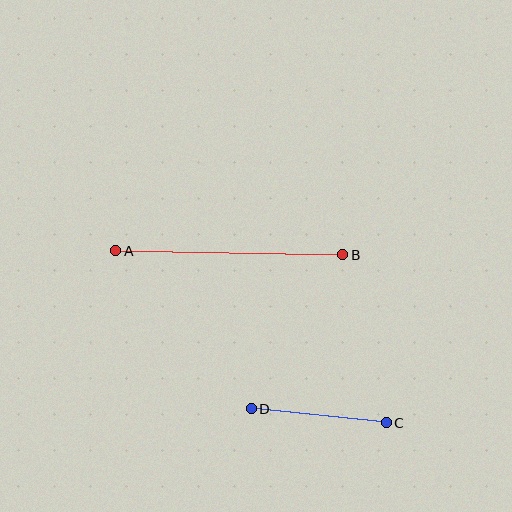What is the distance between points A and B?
The distance is approximately 227 pixels.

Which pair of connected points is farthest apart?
Points A and B are farthest apart.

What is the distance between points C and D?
The distance is approximately 136 pixels.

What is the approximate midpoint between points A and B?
The midpoint is at approximately (229, 253) pixels.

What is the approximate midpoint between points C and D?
The midpoint is at approximately (319, 416) pixels.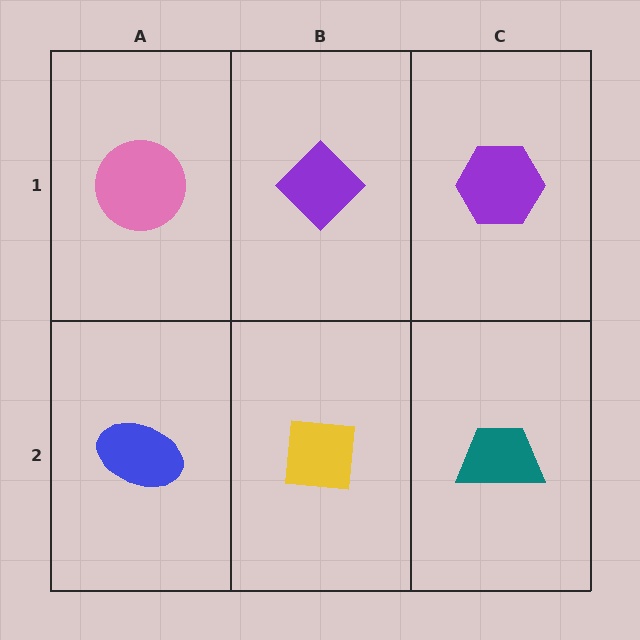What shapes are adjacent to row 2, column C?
A purple hexagon (row 1, column C), a yellow square (row 2, column B).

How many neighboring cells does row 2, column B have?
3.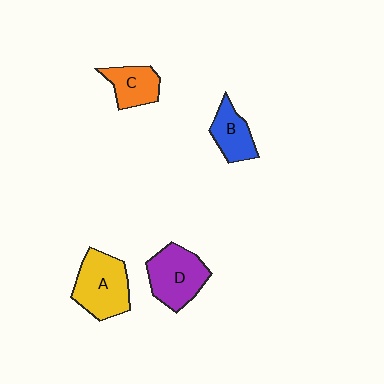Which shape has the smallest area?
Shape B (blue).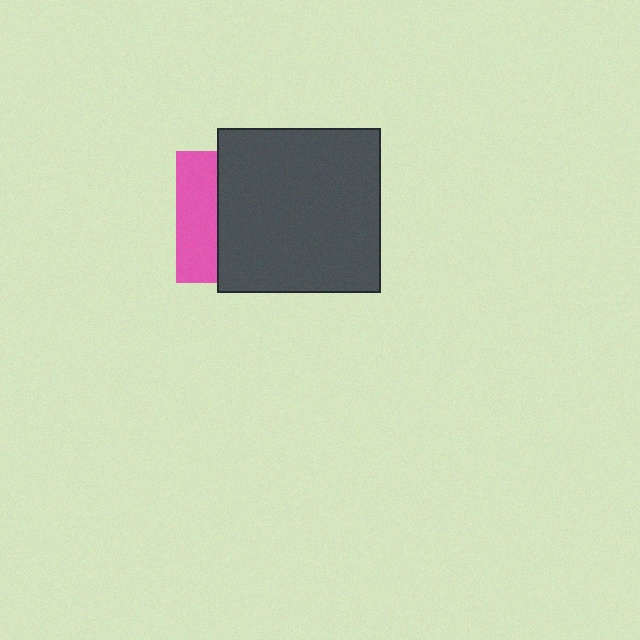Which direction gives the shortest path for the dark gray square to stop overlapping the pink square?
Moving right gives the shortest separation.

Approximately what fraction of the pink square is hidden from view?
Roughly 68% of the pink square is hidden behind the dark gray square.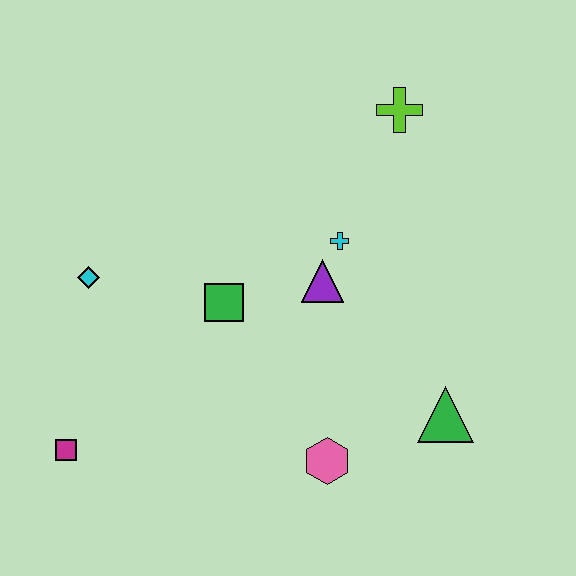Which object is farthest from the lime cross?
The magenta square is farthest from the lime cross.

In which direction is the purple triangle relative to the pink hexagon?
The purple triangle is above the pink hexagon.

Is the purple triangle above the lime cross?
No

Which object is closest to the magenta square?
The cyan diamond is closest to the magenta square.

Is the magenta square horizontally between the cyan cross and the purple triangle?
No